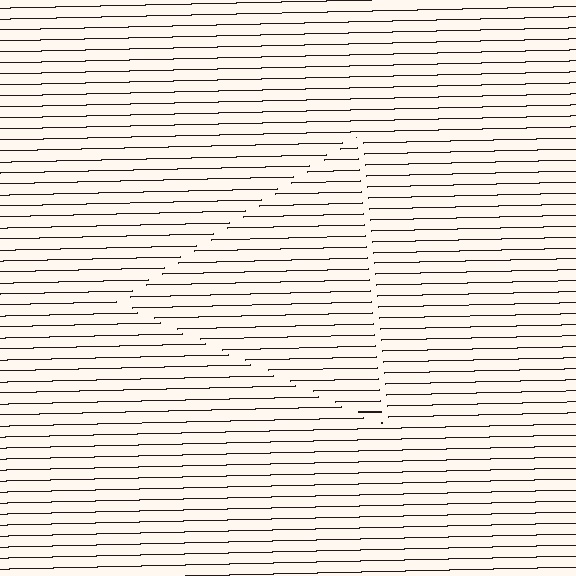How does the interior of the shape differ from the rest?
The interior of the shape contains the same grating, shifted by half a period — the contour is defined by the phase discontinuity where line-ends from the inner and outer gratings abut.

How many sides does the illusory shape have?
3 sides — the line-ends trace a triangle.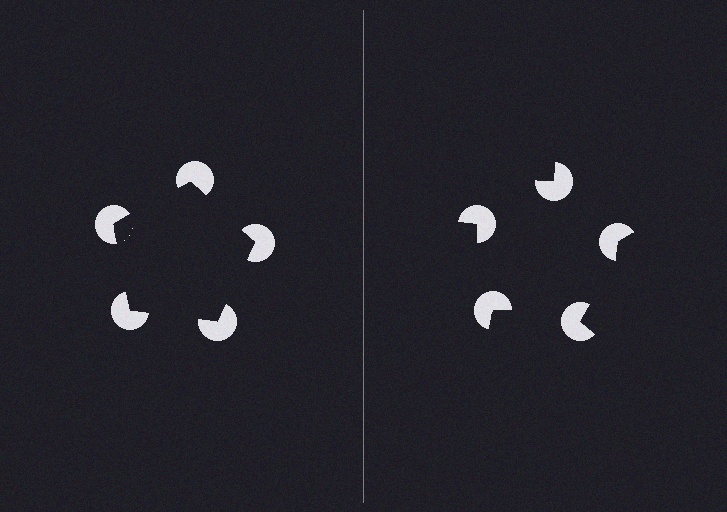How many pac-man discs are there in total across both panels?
10 — 5 on each side.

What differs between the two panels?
The pac-man discs are positioned identically on both sides; only the wedge orientations differ. On the left they align to a pentagon; on the right they are misaligned.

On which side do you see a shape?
An illusory pentagon appears on the left side. On the right side the wedge cuts are rotated, so no coherent shape forms.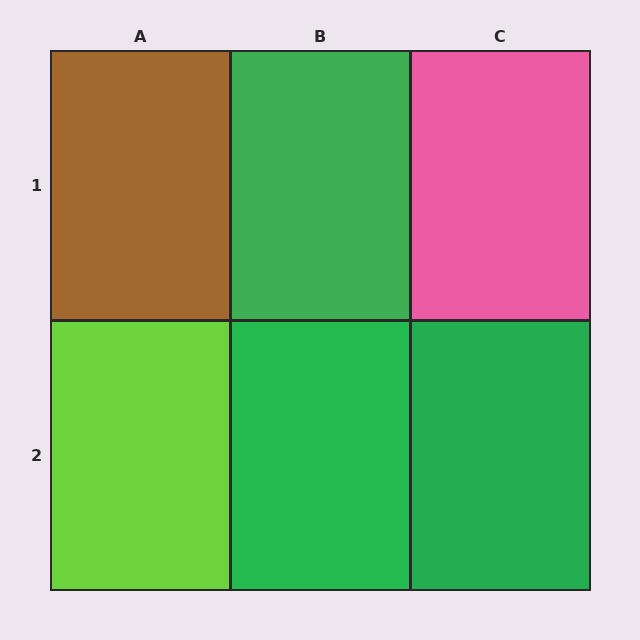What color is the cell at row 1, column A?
Brown.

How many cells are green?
3 cells are green.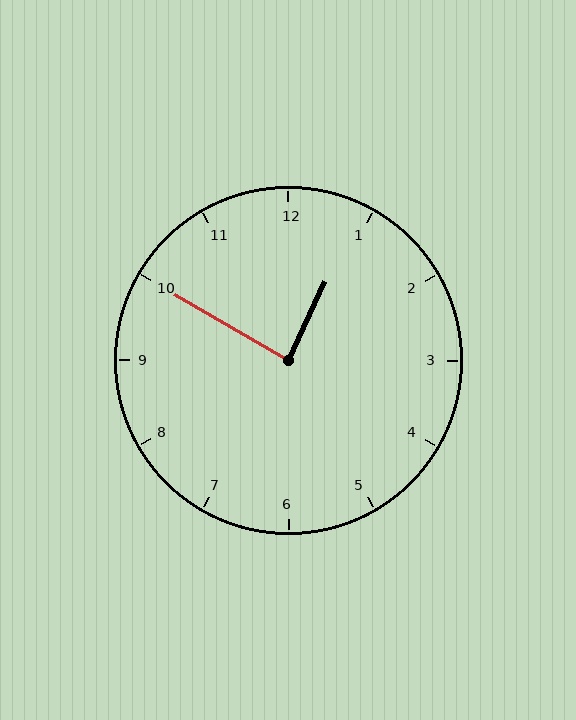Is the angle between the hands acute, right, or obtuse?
It is right.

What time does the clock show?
12:50.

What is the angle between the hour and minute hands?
Approximately 85 degrees.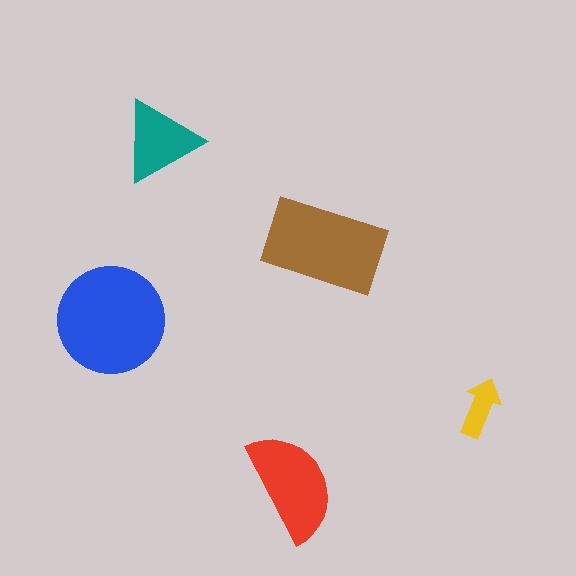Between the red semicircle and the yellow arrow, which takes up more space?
The red semicircle.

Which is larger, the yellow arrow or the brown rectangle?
The brown rectangle.